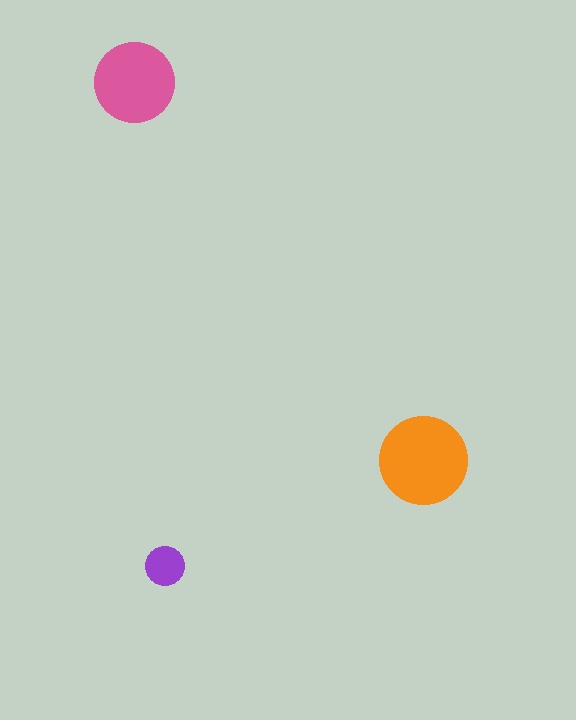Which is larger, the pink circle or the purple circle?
The pink one.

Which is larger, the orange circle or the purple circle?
The orange one.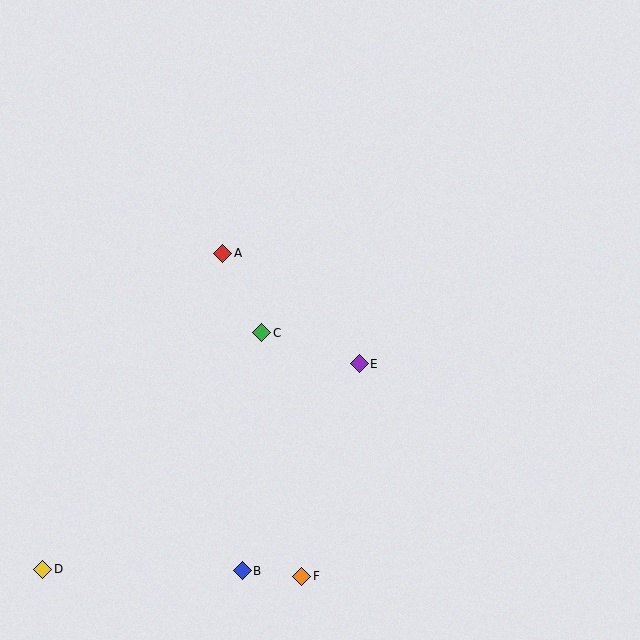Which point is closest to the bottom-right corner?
Point F is closest to the bottom-right corner.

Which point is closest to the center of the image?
Point E at (359, 364) is closest to the center.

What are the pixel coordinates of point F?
Point F is at (302, 576).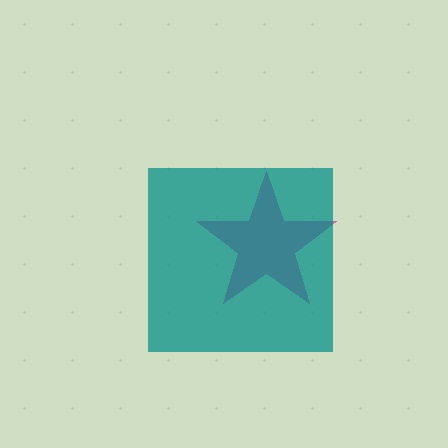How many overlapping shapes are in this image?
There are 2 overlapping shapes in the image.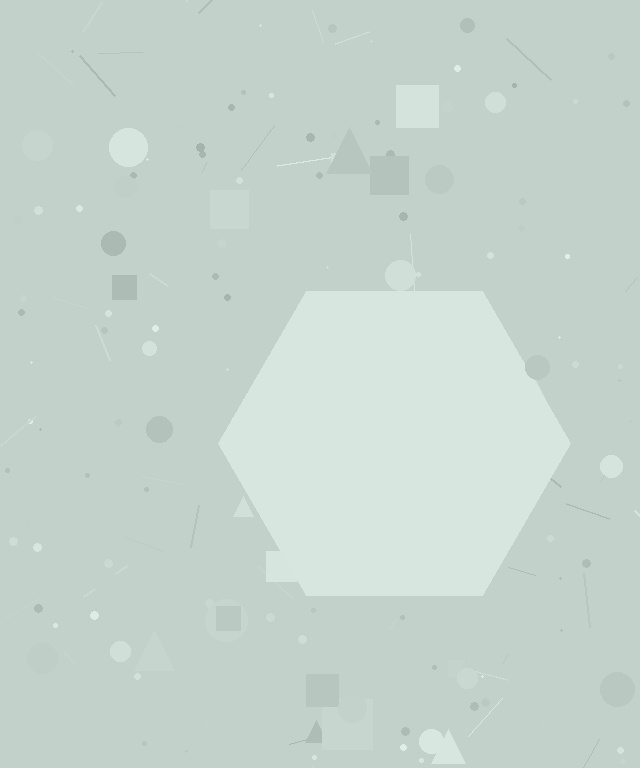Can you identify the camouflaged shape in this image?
The camouflaged shape is a hexagon.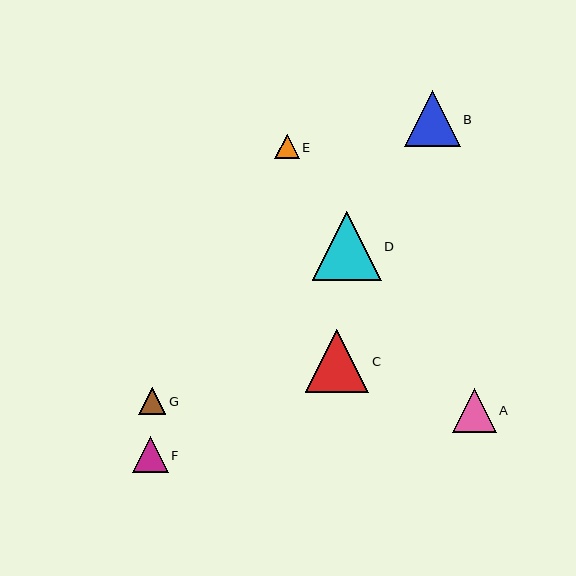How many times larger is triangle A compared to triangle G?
Triangle A is approximately 1.6 times the size of triangle G.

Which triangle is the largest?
Triangle D is the largest with a size of approximately 69 pixels.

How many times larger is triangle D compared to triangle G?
Triangle D is approximately 2.6 times the size of triangle G.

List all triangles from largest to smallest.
From largest to smallest: D, C, B, A, F, G, E.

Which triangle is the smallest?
Triangle E is the smallest with a size of approximately 25 pixels.